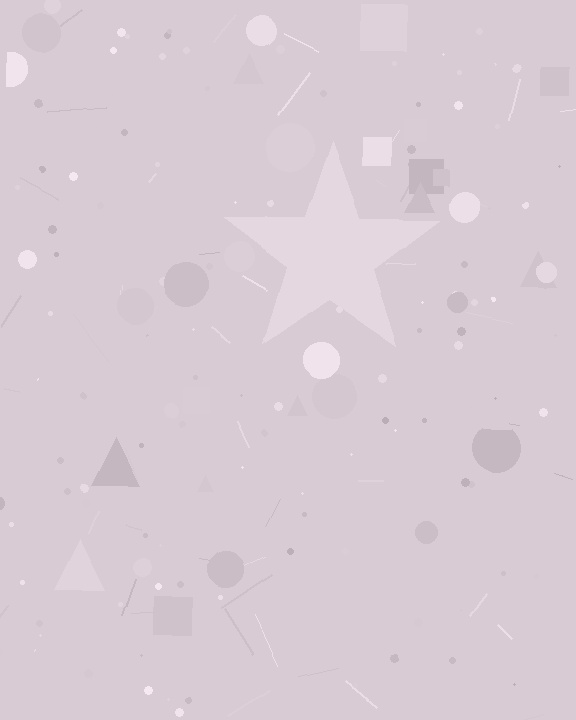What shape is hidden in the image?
A star is hidden in the image.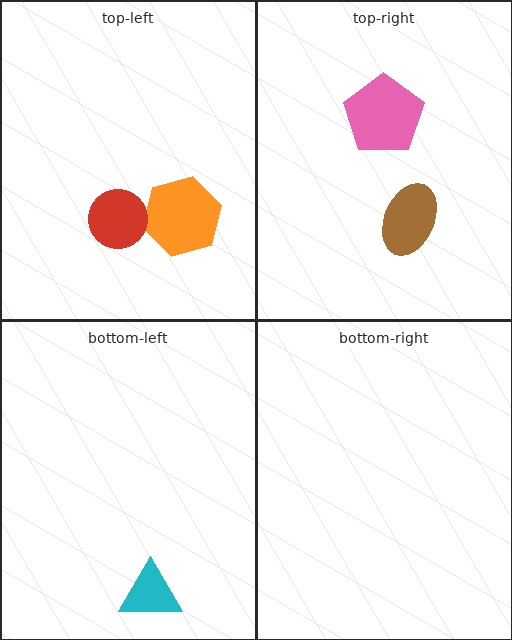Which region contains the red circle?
The top-left region.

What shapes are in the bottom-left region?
The cyan triangle.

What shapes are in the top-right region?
The pink pentagon, the brown ellipse.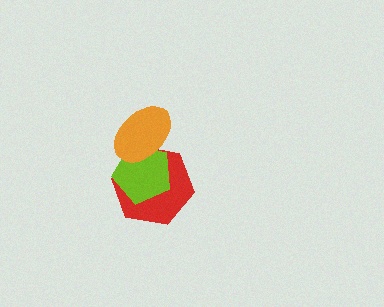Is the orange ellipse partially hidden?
No, no other shape covers it.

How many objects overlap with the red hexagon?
2 objects overlap with the red hexagon.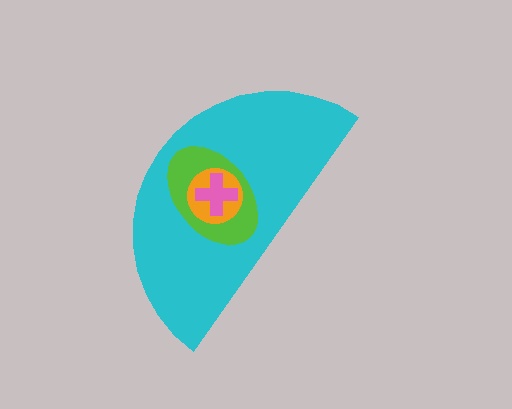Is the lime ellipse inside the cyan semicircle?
Yes.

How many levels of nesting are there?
4.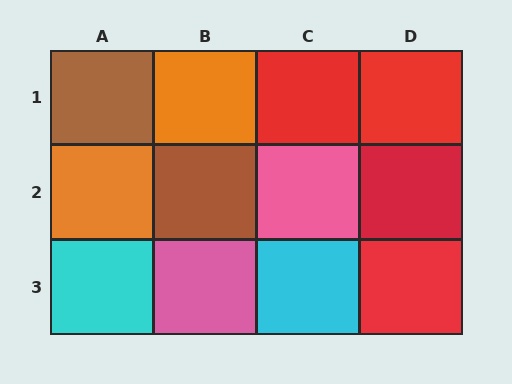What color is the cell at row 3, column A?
Cyan.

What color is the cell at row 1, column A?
Brown.